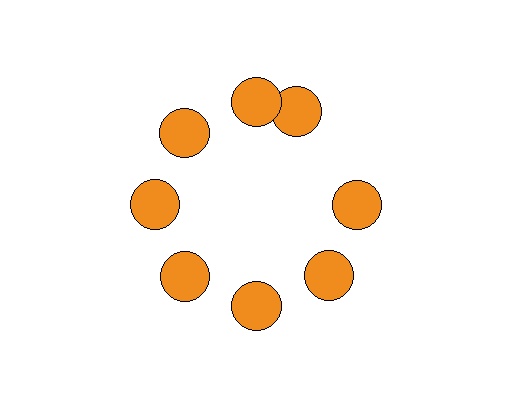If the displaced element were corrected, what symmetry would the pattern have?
It would have 8-fold rotational symmetry — the pattern would map onto itself every 45 degrees.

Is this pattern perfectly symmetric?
No. The 8 orange circles are arranged in a ring, but one element near the 2 o'clock position is rotated out of alignment along the ring, breaking the 8-fold rotational symmetry.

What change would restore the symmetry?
The symmetry would be restored by rotating it back into even spacing with its neighbors so that all 8 circles sit at equal angles and equal distance from the center.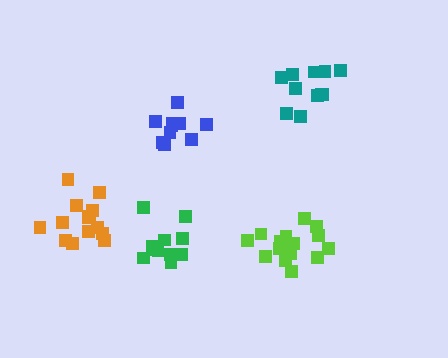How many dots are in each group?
Group 1: 11 dots, Group 2: 10 dots, Group 3: 16 dots, Group 4: 14 dots, Group 5: 11 dots (62 total).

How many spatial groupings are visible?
There are 5 spatial groupings.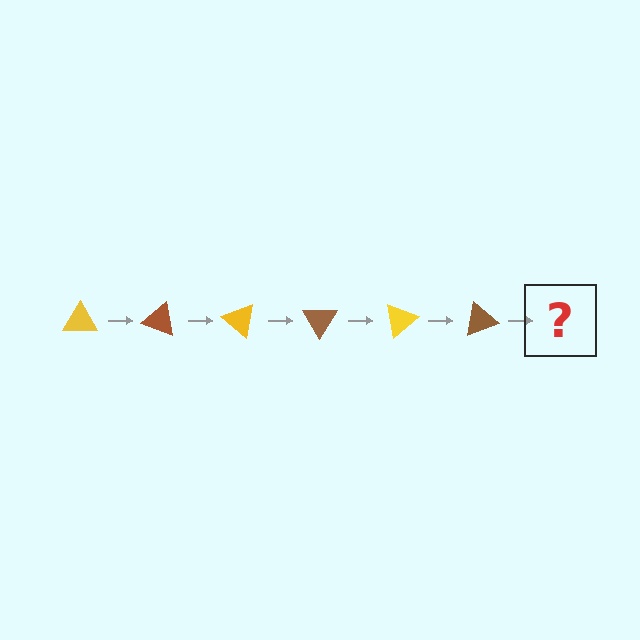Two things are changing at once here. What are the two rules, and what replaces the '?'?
The two rules are that it rotates 20 degrees each step and the color cycles through yellow and brown. The '?' should be a yellow triangle, rotated 120 degrees from the start.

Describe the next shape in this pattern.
It should be a yellow triangle, rotated 120 degrees from the start.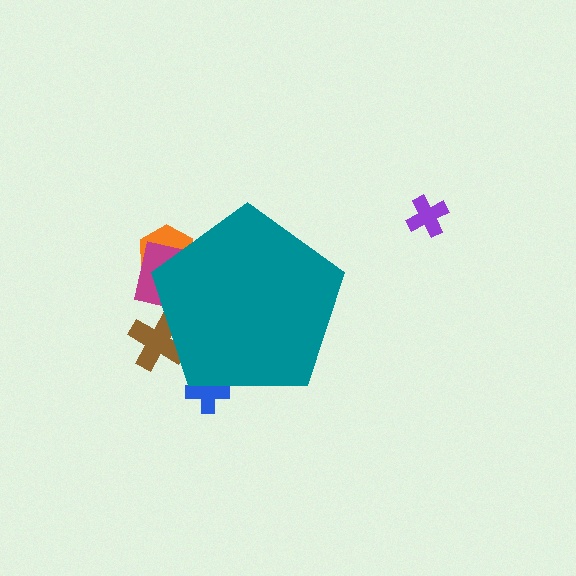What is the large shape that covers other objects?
A teal pentagon.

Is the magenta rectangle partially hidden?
Yes, the magenta rectangle is partially hidden behind the teal pentagon.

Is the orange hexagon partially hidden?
Yes, the orange hexagon is partially hidden behind the teal pentagon.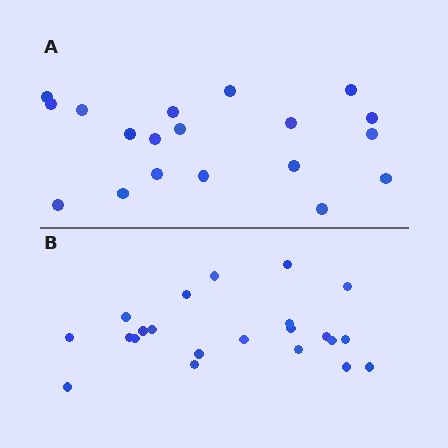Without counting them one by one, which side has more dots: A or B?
Region B (the bottom region) has more dots.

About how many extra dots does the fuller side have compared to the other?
Region B has just a few more — roughly 2 or 3 more dots than region A.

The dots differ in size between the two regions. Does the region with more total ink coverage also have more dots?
No. Region A has more total ink coverage because its dots are larger, but region B actually contains more individual dots. Total area can be misleading — the number of items is what matters here.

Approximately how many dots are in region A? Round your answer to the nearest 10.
About 20 dots. (The exact count is 19, which rounds to 20.)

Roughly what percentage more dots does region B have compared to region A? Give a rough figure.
About 15% more.